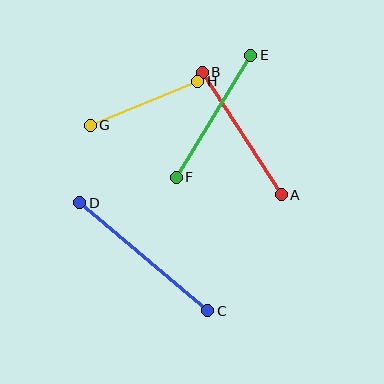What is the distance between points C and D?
The distance is approximately 167 pixels.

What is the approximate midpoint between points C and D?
The midpoint is at approximately (144, 257) pixels.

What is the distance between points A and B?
The distance is approximately 146 pixels.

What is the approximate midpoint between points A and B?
The midpoint is at approximately (242, 133) pixels.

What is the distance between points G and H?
The distance is approximately 116 pixels.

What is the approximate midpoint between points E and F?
The midpoint is at approximately (213, 116) pixels.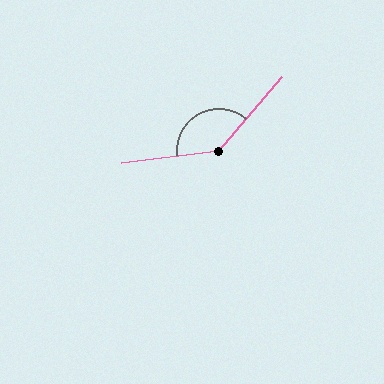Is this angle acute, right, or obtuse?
It is obtuse.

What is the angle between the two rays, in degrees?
Approximately 138 degrees.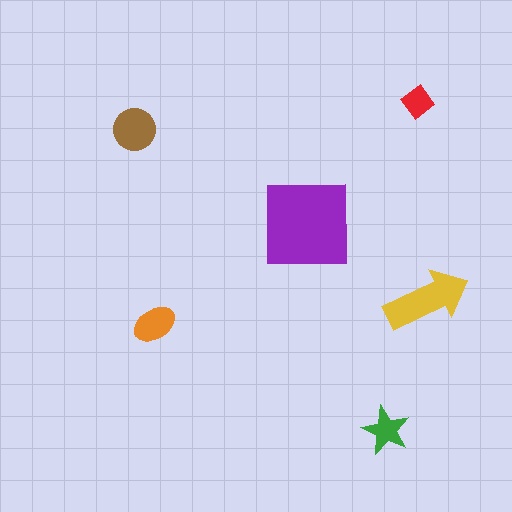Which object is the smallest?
The red diamond.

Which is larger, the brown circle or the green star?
The brown circle.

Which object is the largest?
The purple square.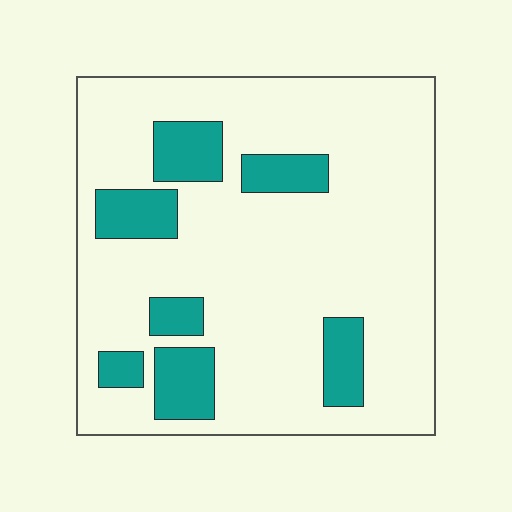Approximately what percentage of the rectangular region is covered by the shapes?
Approximately 20%.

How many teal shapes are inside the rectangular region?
7.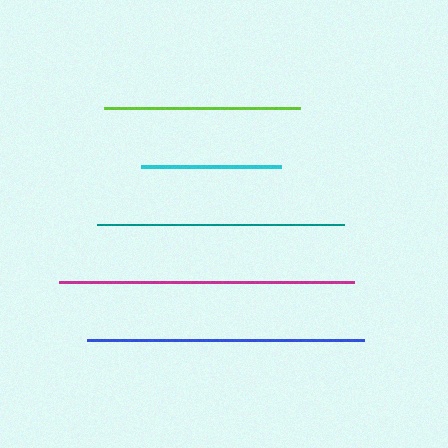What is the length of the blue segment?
The blue segment is approximately 277 pixels long.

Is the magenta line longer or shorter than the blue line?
The magenta line is longer than the blue line.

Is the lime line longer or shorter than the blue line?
The blue line is longer than the lime line.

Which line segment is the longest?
The magenta line is the longest at approximately 295 pixels.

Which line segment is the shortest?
The cyan line is the shortest at approximately 140 pixels.